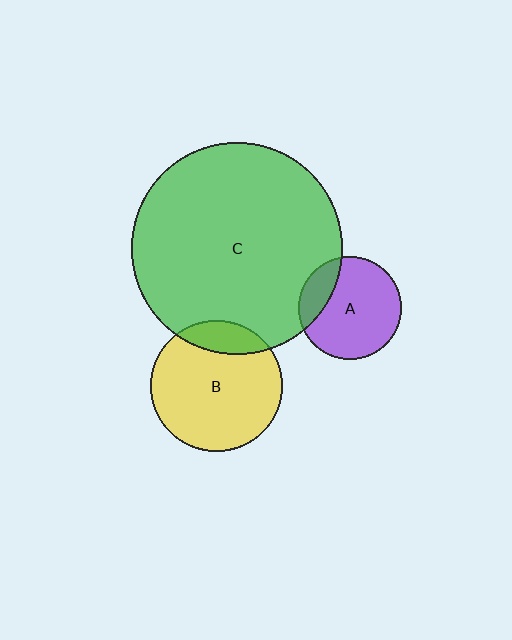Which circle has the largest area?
Circle C (green).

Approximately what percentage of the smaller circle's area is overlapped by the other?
Approximately 20%.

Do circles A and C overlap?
Yes.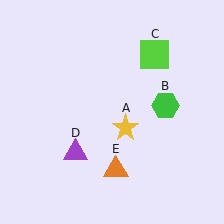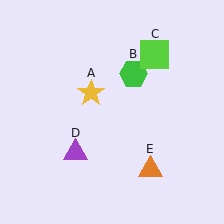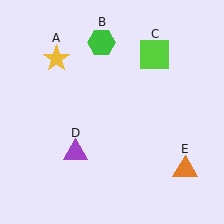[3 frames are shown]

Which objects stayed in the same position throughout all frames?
Lime square (object C) and purple triangle (object D) remained stationary.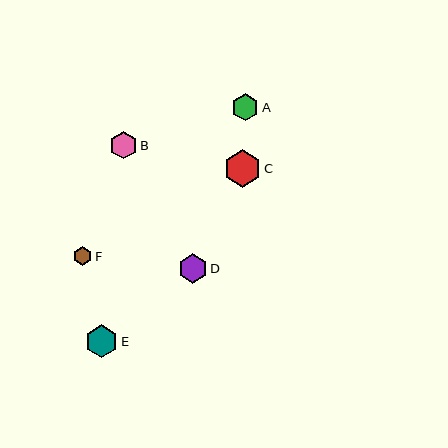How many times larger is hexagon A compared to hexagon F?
Hexagon A is approximately 1.4 times the size of hexagon F.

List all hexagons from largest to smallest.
From largest to smallest: C, E, D, B, A, F.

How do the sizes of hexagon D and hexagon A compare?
Hexagon D and hexagon A are approximately the same size.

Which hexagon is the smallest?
Hexagon F is the smallest with a size of approximately 19 pixels.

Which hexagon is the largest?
Hexagon C is the largest with a size of approximately 38 pixels.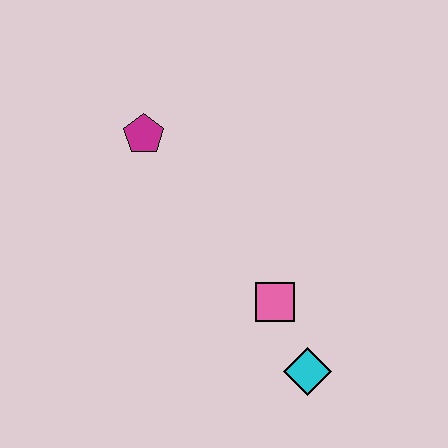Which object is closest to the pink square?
The cyan diamond is closest to the pink square.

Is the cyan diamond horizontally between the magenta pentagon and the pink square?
No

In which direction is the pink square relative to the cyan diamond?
The pink square is above the cyan diamond.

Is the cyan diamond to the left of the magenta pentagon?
No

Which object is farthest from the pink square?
The magenta pentagon is farthest from the pink square.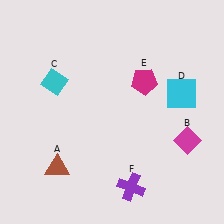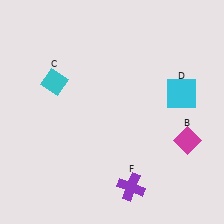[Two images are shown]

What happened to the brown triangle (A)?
The brown triangle (A) was removed in Image 2. It was in the bottom-left area of Image 1.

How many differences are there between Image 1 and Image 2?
There are 2 differences between the two images.